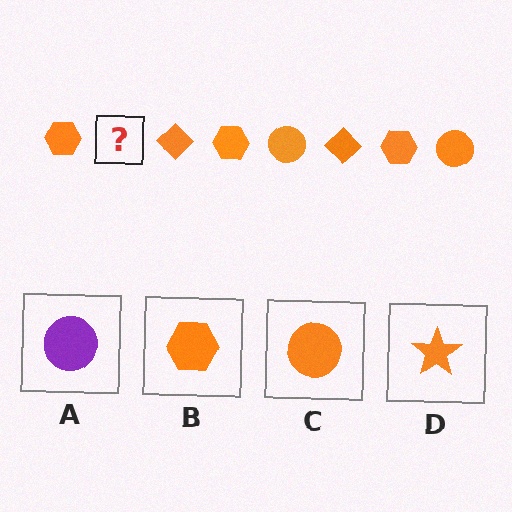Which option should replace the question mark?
Option C.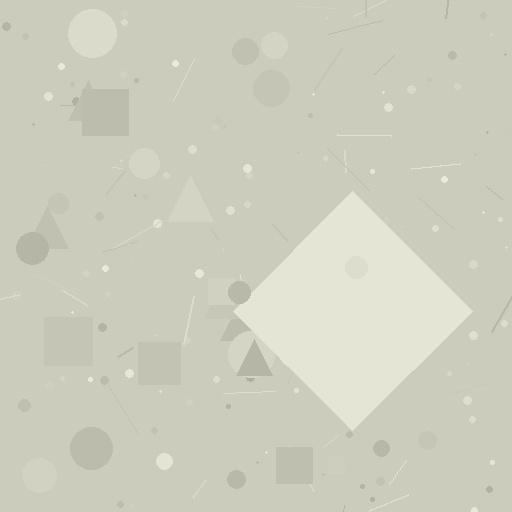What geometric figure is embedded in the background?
A diamond is embedded in the background.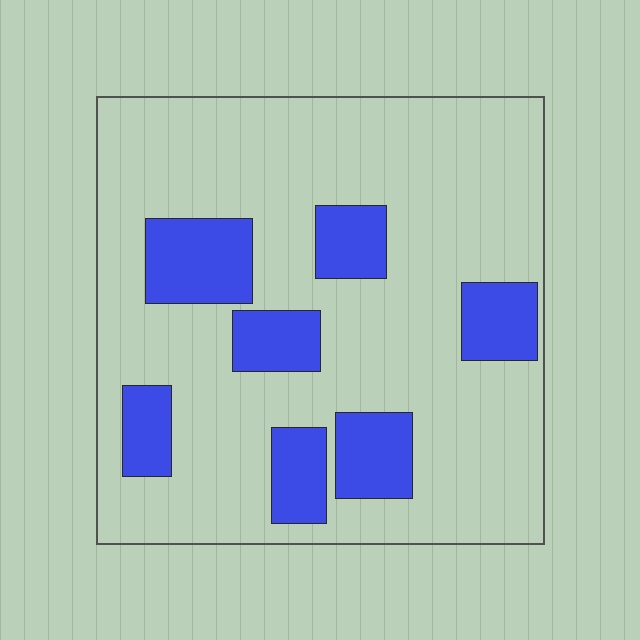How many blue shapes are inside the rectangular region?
7.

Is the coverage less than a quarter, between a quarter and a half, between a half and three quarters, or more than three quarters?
Less than a quarter.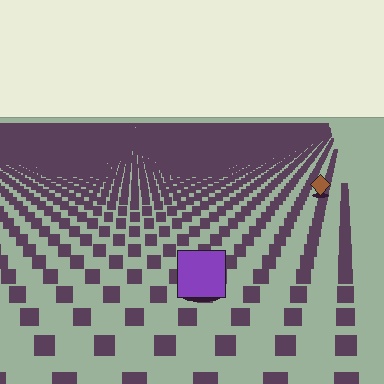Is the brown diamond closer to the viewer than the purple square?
No. The purple square is closer — you can tell from the texture gradient: the ground texture is coarser near it.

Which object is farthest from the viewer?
The brown diamond is farthest from the viewer. It appears smaller and the ground texture around it is denser.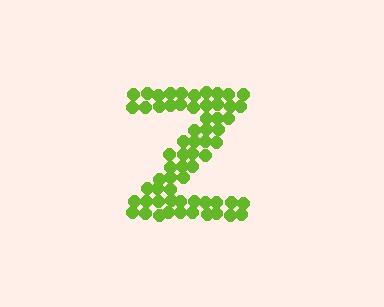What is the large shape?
The large shape is the letter Z.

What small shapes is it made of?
It is made of small circles.